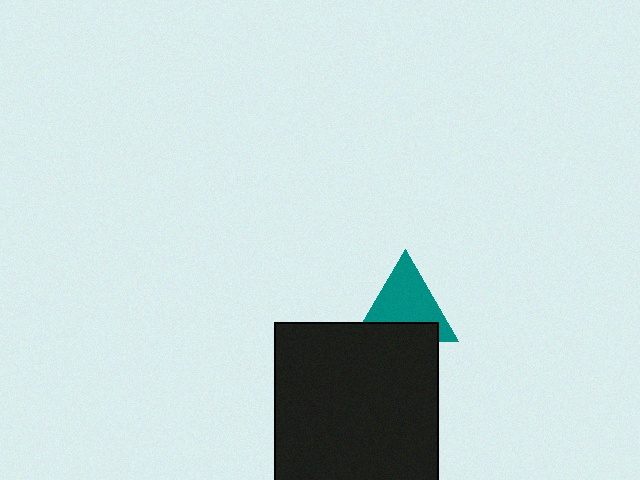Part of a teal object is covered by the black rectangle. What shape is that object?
It is a triangle.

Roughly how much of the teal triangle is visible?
Most of it is visible (roughly 67%).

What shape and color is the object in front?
The object in front is a black rectangle.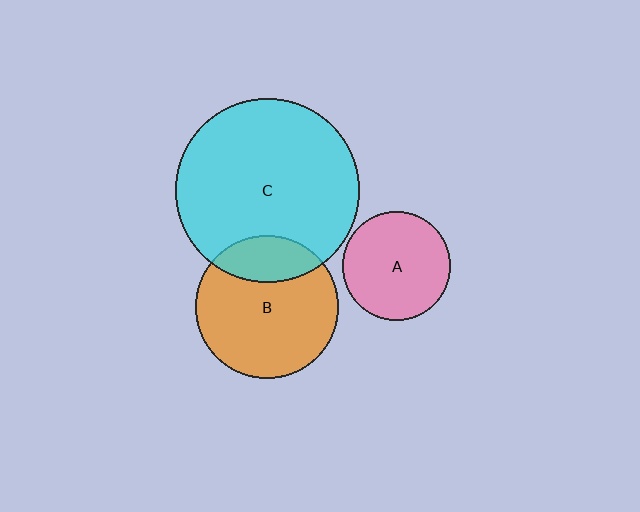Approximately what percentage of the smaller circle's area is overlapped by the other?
Approximately 25%.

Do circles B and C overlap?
Yes.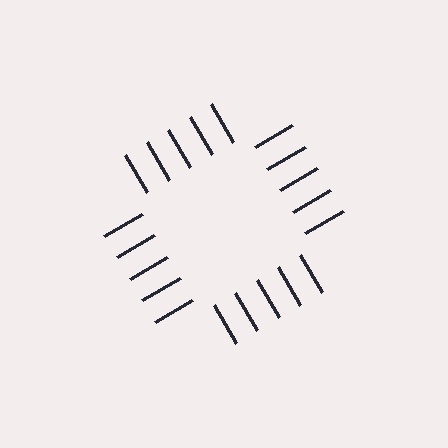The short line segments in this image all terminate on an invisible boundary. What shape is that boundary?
An illusory square — the line segments terminate on its edges but no continuous stroke is drawn.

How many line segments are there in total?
20 — 5 along each of the 4 edges.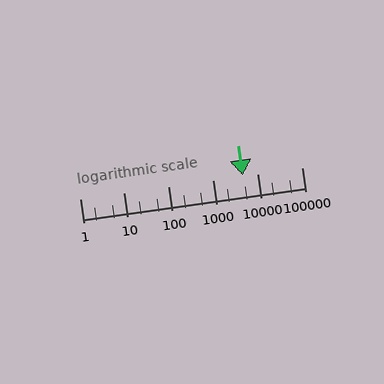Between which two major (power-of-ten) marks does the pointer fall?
The pointer is between 1000 and 10000.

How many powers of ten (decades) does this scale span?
The scale spans 5 decades, from 1 to 100000.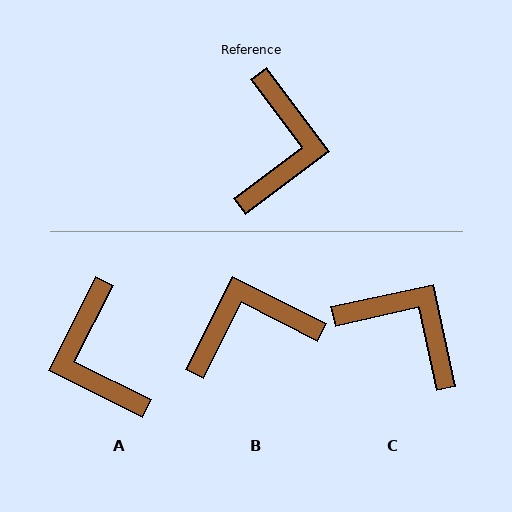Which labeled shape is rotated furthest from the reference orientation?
A, about 154 degrees away.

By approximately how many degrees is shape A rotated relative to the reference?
Approximately 154 degrees clockwise.